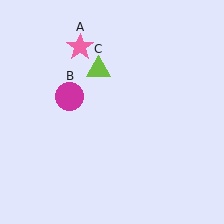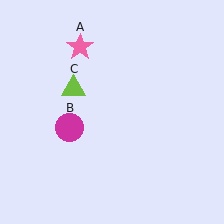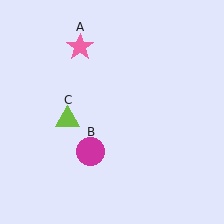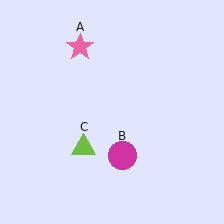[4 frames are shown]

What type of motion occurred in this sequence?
The magenta circle (object B), lime triangle (object C) rotated counterclockwise around the center of the scene.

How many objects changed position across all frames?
2 objects changed position: magenta circle (object B), lime triangle (object C).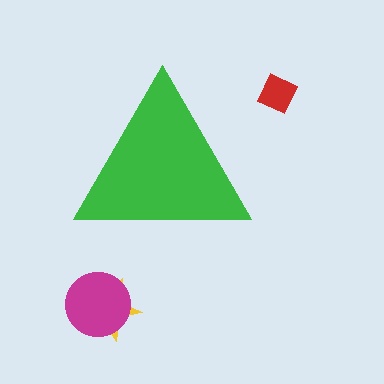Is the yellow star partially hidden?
No, the yellow star is fully visible.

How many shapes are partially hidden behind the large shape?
0 shapes are partially hidden.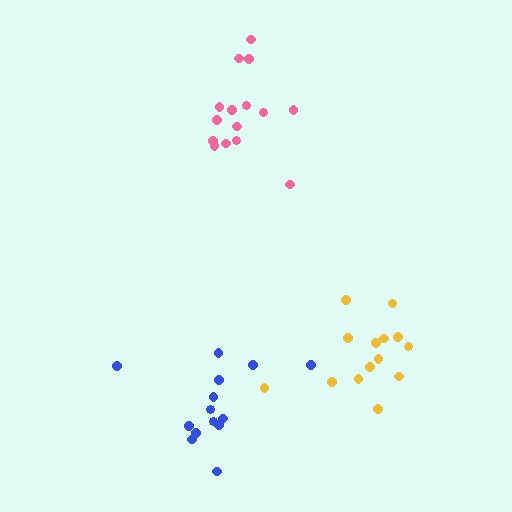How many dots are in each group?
Group 1: 14 dots, Group 2: 15 dots, Group 3: 14 dots (43 total).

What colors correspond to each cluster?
The clusters are colored: yellow, pink, blue.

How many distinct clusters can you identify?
There are 3 distinct clusters.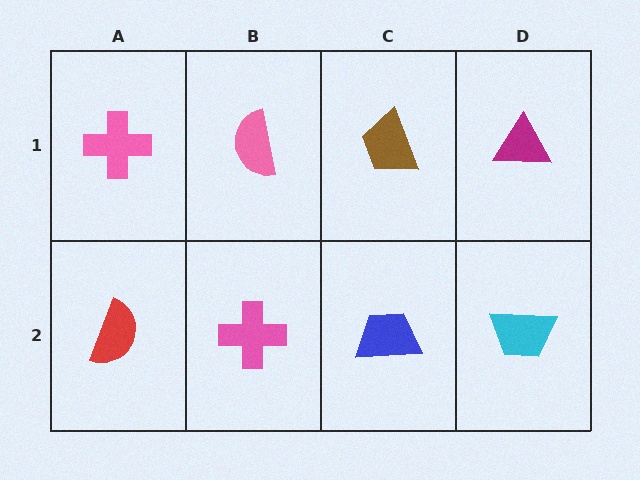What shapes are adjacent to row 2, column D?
A magenta triangle (row 1, column D), a blue trapezoid (row 2, column C).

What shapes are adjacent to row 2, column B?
A pink semicircle (row 1, column B), a red semicircle (row 2, column A), a blue trapezoid (row 2, column C).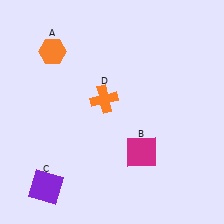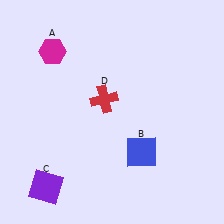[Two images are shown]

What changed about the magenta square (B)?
In Image 1, B is magenta. In Image 2, it changed to blue.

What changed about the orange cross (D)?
In Image 1, D is orange. In Image 2, it changed to red.